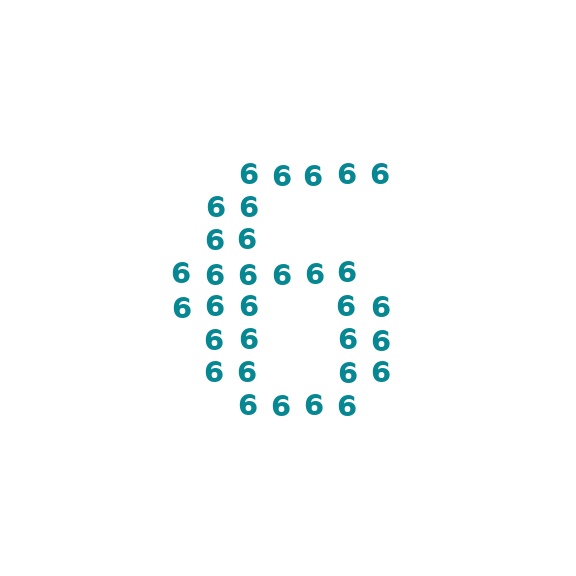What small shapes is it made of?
It is made of small digit 6's.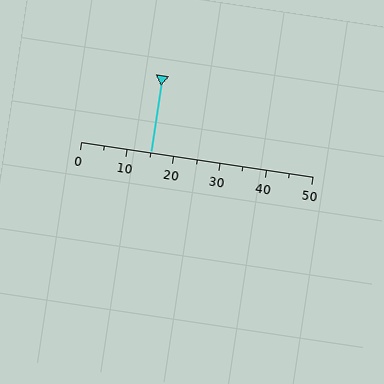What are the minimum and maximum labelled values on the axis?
The axis runs from 0 to 50.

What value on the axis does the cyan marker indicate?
The marker indicates approximately 15.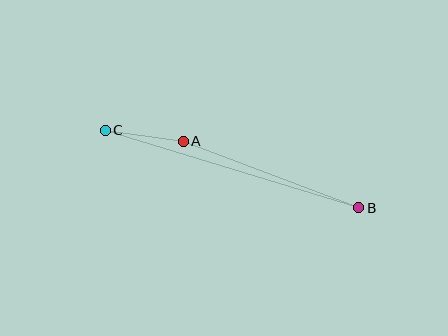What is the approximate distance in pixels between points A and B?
The distance between A and B is approximately 188 pixels.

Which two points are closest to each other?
Points A and C are closest to each other.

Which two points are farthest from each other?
Points B and C are farthest from each other.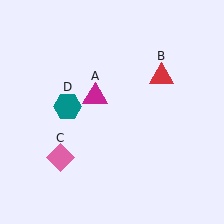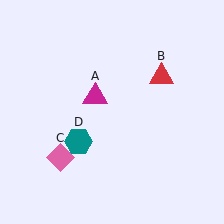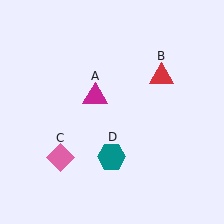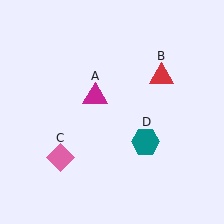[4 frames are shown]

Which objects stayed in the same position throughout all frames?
Magenta triangle (object A) and red triangle (object B) and pink diamond (object C) remained stationary.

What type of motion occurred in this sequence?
The teal hexagon (object D) rotated counterclockwise around the center of the scene.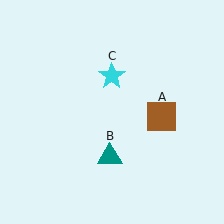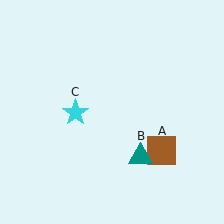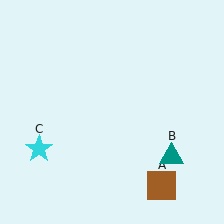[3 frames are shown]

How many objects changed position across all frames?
3 objects changed position: brown square (object A), teal triangle (object B), cyan star (object C).